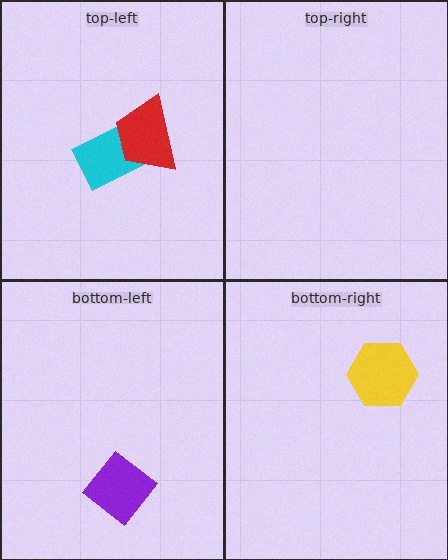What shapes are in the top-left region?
The cyan rectangle, the red trapezoid.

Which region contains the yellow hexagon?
The bottom-right region.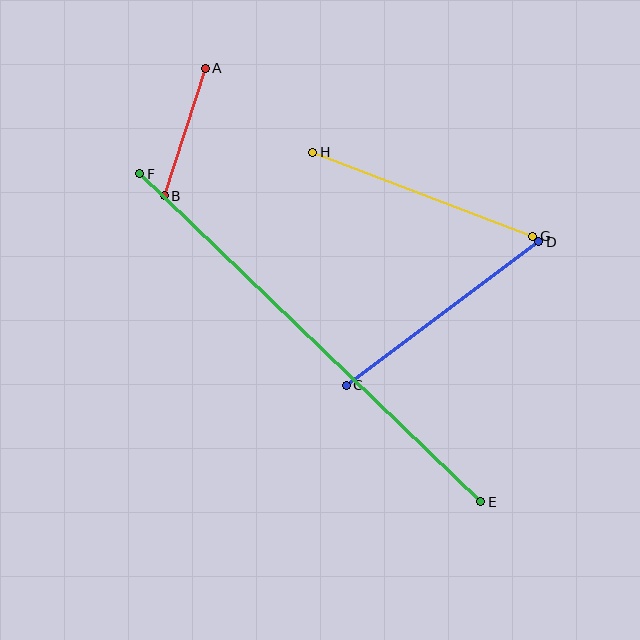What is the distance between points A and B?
The distance is approximately 134 pixels.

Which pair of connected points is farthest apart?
Points E and F are farthest apart.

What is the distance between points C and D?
The distance is approximately 240 pixels.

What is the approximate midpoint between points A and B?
The midpoint is at approximately (185, 132) pixels.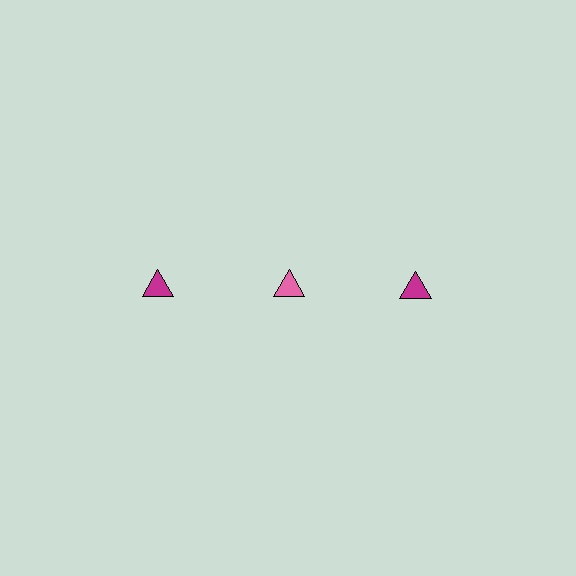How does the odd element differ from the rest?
It has a different color: pink instead of magenta.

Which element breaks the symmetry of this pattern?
The pink triangle in the top row, second from left column breaks the symmetry. All other shapes are magenta triangles.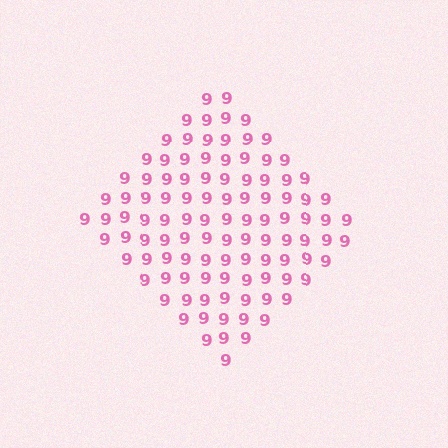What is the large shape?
The large shape is a diamond.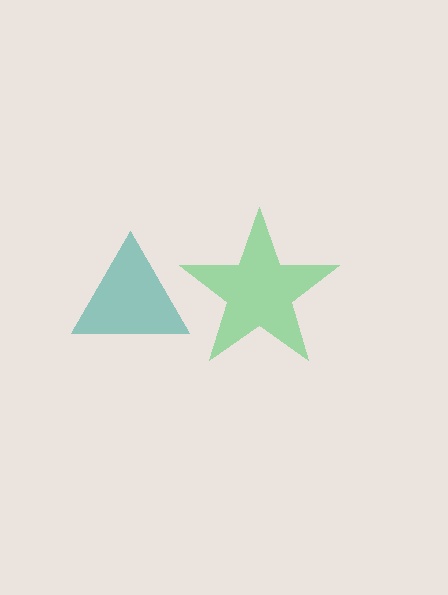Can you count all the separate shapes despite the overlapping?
Yes, there are 2 separate shapes.